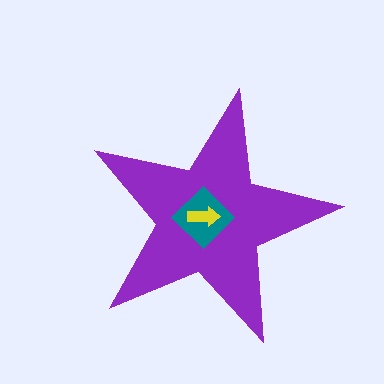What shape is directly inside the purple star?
The teal diamond.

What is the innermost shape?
The yellow arrow.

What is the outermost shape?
The purple star.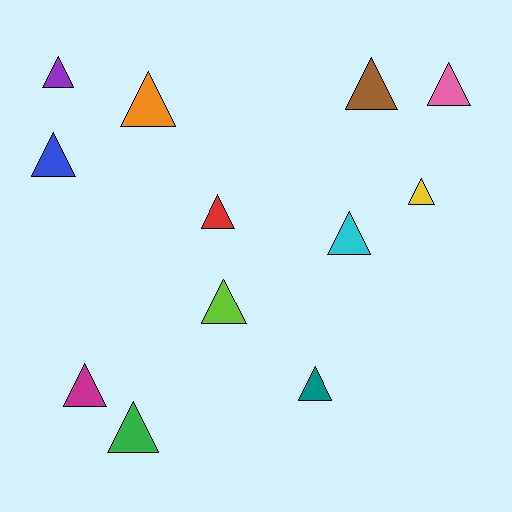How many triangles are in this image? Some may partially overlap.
There are 12 triangles.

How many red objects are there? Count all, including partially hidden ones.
There is 1 red object.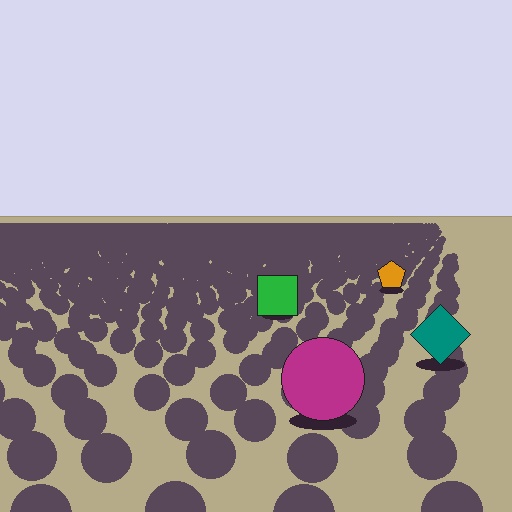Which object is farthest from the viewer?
The orange pentagon is farthest from the viewer. It appears smaller and the ground texture around it is denser.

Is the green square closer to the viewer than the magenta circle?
No. The magenta circle is closer — you can tell from the texture gradient: the ground texture is coarser near it.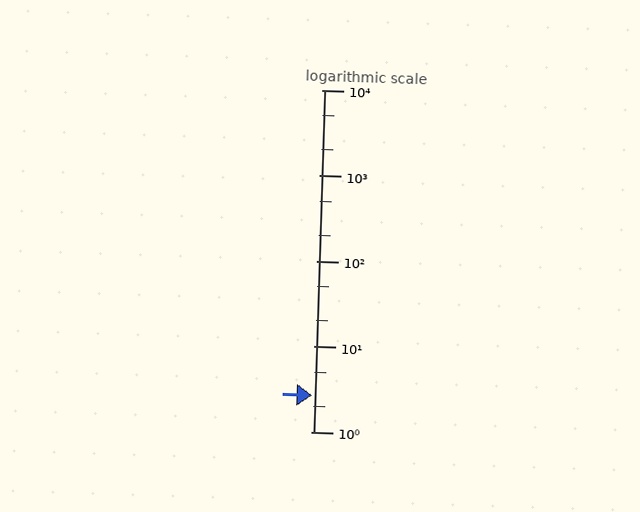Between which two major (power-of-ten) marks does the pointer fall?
The pointer is between 1 and 10.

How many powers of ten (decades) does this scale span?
The scale spans 4 decades, from 1 to 10000.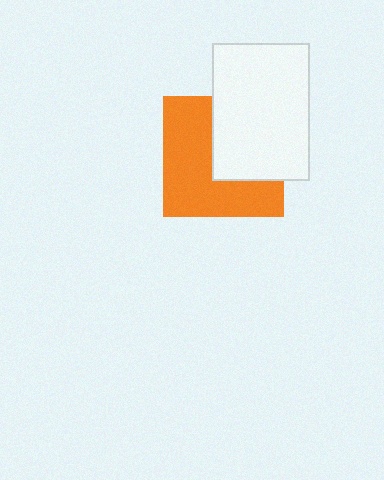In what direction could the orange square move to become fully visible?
The orange square could move toward the lower-left. That would shift it out from behind the white rectangle entirely.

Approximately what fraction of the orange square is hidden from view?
Roughly 42% of the orange square is hidden behind the white rectangle.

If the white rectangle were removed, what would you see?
You would see the complete orange square.